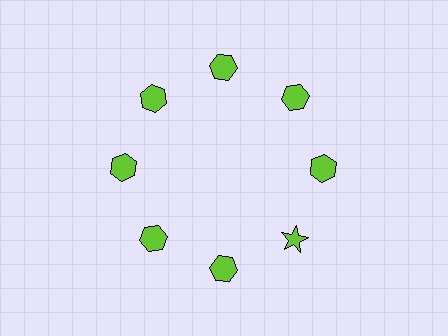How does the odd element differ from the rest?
It has a different shape: star instead of hexagon.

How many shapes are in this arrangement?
There are 8 shapes arranged in a ring pattern.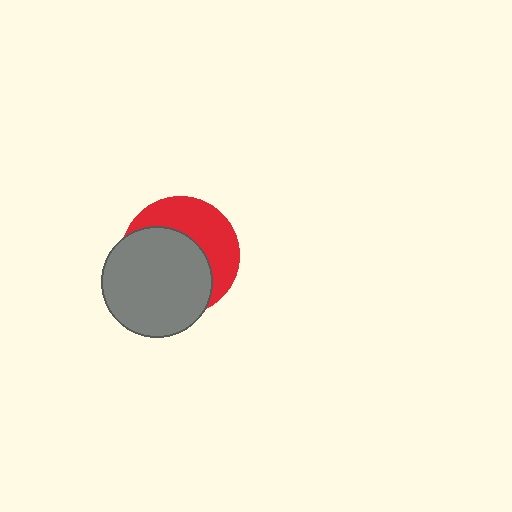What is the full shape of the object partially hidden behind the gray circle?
The partially hidden object is a red circle.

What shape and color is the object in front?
The object in front is a gray circle.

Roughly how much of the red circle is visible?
A small part of it is visible (roughly 42%).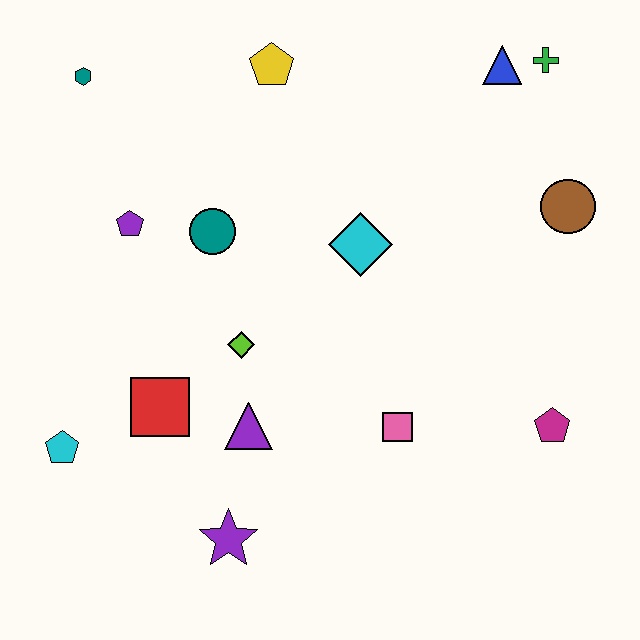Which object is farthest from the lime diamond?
The green cross is farthest from the lime diamond.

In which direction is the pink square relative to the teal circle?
The pink square is below the teal circle.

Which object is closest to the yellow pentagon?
The teal circle is closest to the yellow pentagon.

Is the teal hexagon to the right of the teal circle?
No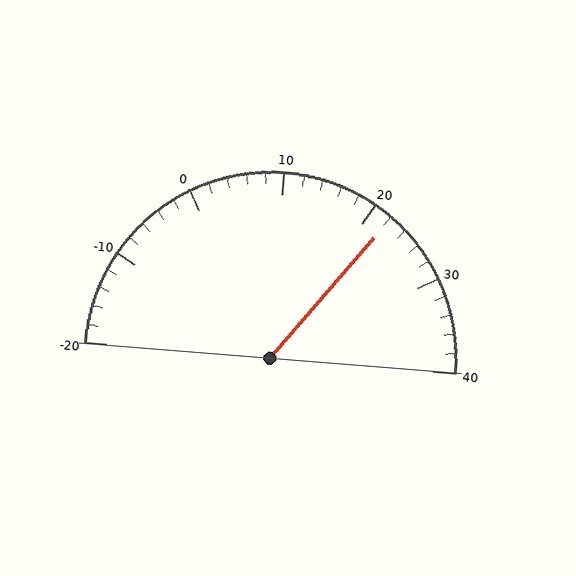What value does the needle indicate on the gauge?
The needle indicates approximately 22.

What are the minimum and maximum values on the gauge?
The gauge ranges from -20 to 40.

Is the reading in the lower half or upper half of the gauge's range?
The reading is in the upper half of the range (-20 to 40).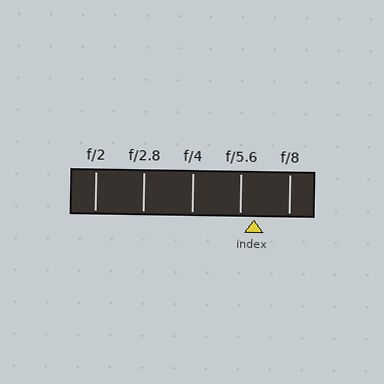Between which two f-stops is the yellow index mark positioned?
The index mark is between f/5.6 and f/8.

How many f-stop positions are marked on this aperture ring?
There are 5 f-stop positions marked.